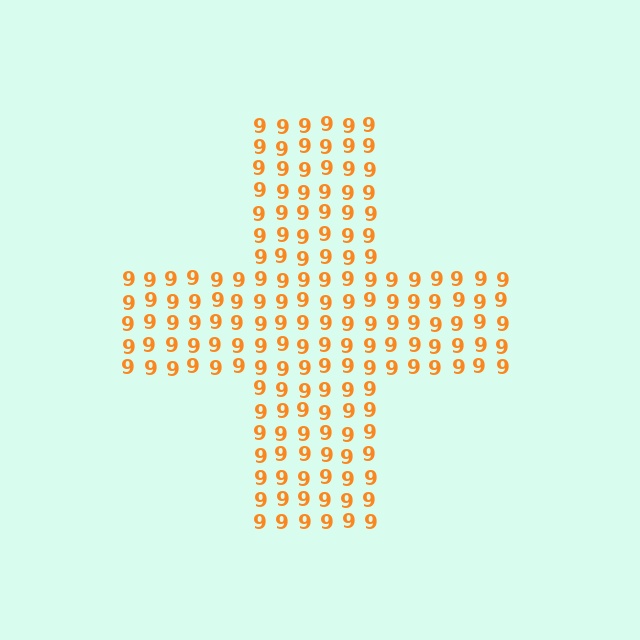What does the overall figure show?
The overall figure shows a cross.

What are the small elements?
The small elements are digit 9's.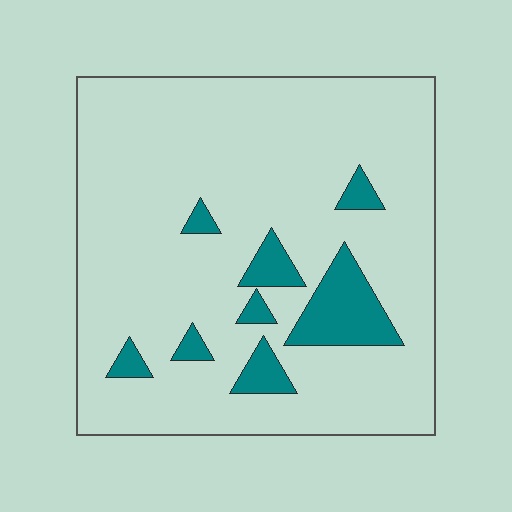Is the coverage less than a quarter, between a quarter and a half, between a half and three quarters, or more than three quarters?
Less than a quarter.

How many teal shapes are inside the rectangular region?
8.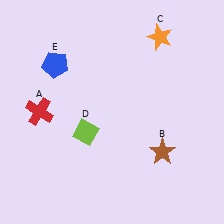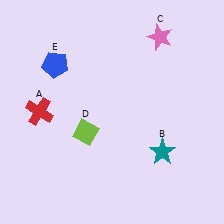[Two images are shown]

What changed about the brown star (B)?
In Image 1, B is brown. In Image 2, it changed to teal.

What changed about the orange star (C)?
In Image 1, C is orange. In Image 2, it changed to pink.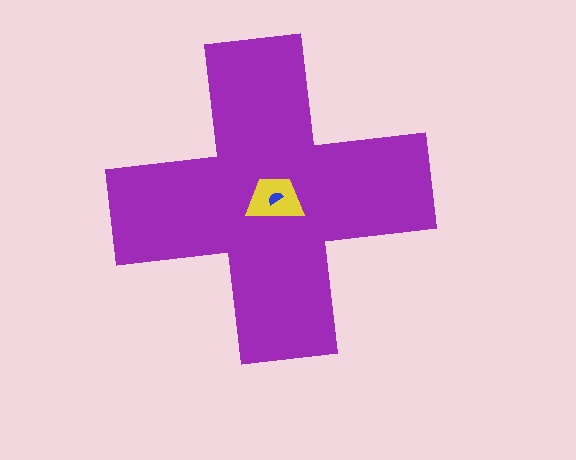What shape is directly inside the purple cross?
The yellow trapezoid.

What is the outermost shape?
The purple cross.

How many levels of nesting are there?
3.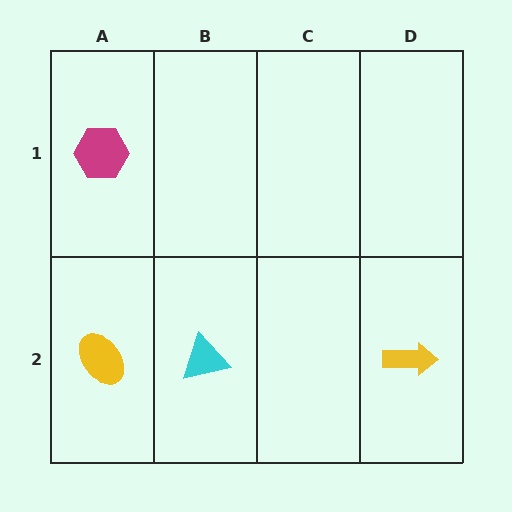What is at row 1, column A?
A magenta hexagon.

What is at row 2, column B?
A cyan triangle.